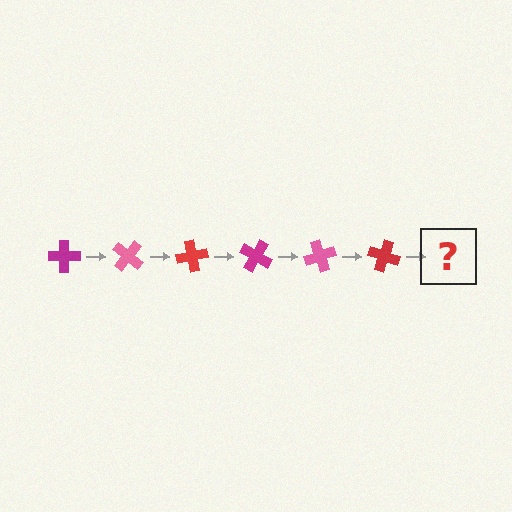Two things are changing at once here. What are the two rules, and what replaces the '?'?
The two rules are that it rotates 40 degrees each step and the color cycles through magenta, pink, and red. The '?' should be a magenta cross, rotated 240 degrees from the start.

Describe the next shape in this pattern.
It should be a magenta cross, rotated 240 degrees from the start.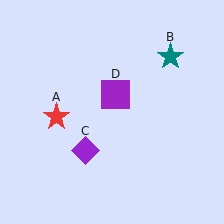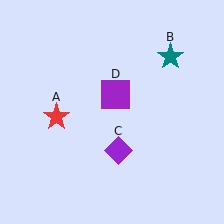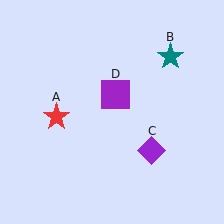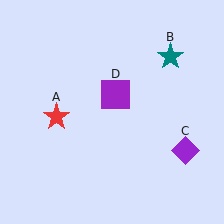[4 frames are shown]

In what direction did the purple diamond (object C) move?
The purple diamond (object C) moved right.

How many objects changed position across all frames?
1 object changed position: purple diamond (object C).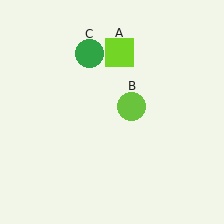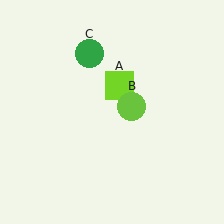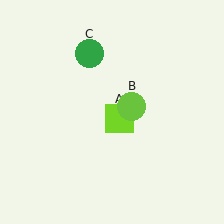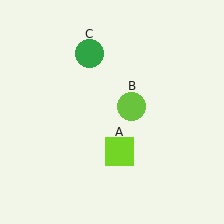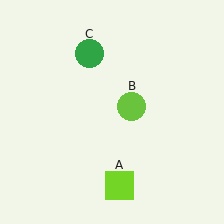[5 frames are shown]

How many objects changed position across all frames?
1 object changed position: lime square (object A).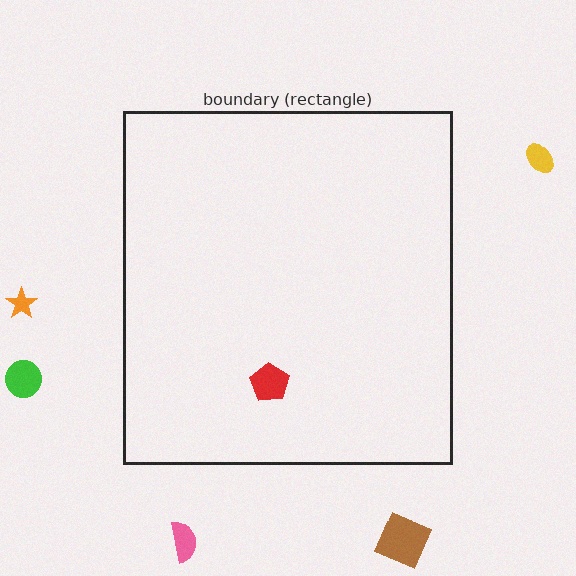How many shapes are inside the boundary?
1 inside, 5 outside.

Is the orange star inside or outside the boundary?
Outside.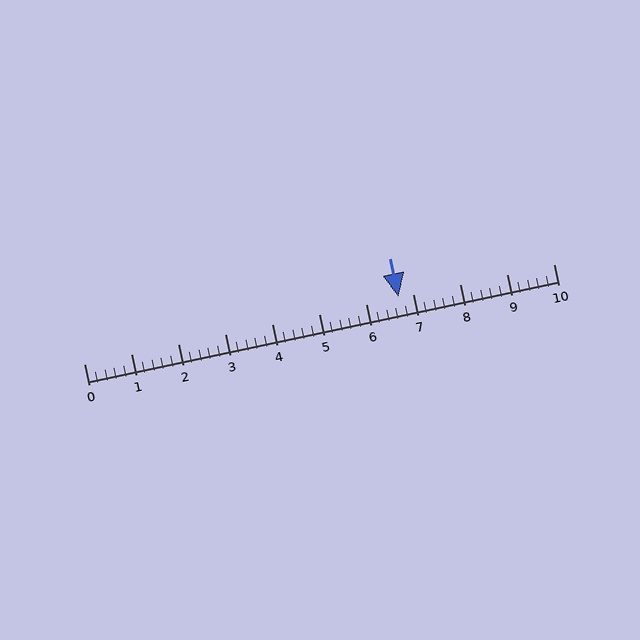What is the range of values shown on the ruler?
The ruler shows values from 0 to 10.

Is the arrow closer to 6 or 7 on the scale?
The arrow is closer to 7.